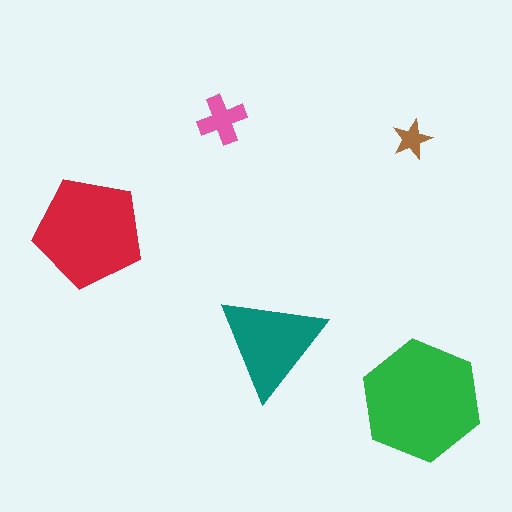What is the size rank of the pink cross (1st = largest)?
4th.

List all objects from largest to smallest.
The green hexagon, the red pentagon, the teal triangle, the pink cross, the brown star.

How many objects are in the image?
There are 5 objects in the image.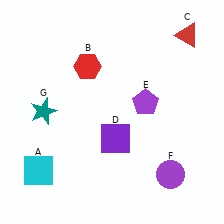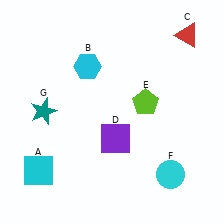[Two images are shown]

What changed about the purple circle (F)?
In Image 1, F is purple. In Image 2, it changed to cyan.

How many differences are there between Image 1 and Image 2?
There are 3 differences between the two images.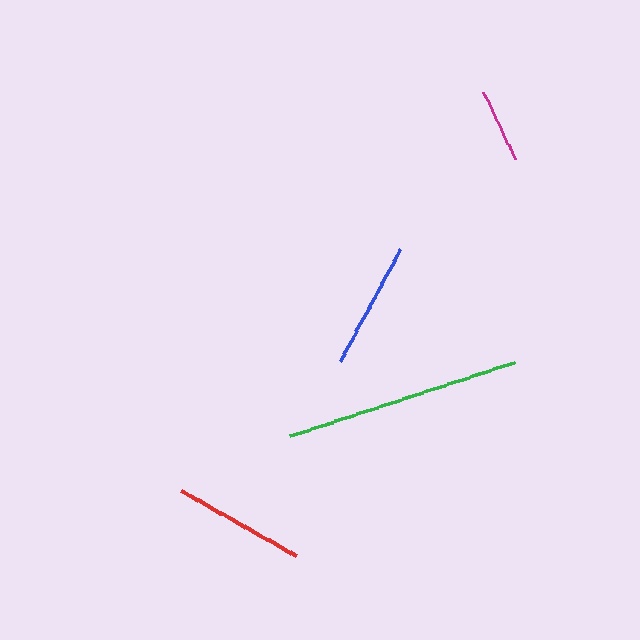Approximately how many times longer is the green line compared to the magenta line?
The green line is approximately 3.2 times the length of the magenta line.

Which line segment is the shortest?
The magenta line is the shortest at approximately 74 pixels.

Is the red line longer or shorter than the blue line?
The red line is longer than the blue line.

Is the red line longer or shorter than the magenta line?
The red line is longer than the magenta line.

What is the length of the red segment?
The red segment is approximately 132 pixels long.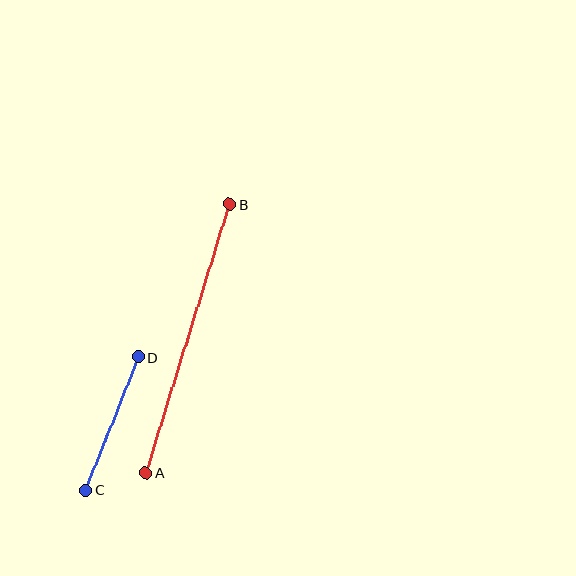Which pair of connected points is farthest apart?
Points A and B are farthest apart.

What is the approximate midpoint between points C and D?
The midpoint is at approximately (112, 424) pixels.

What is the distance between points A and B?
The distance is approximately 281 pixels.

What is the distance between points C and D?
The distance is approximately 143 pixels.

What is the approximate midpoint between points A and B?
The midpoint is at approximately (188, 338) pixels.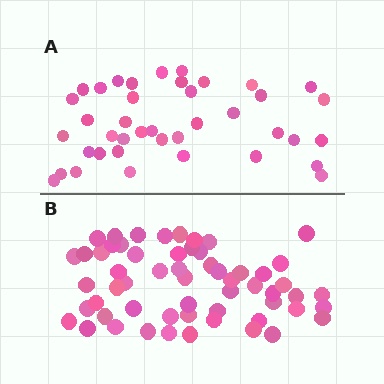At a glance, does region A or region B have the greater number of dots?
Region B (the bottom region) has more dots.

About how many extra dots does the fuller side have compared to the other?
Region B has approximately 20 more dots than region A.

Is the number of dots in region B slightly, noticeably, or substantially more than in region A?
Region B has substantially more. The ratio is roughly 1.4 to 1.